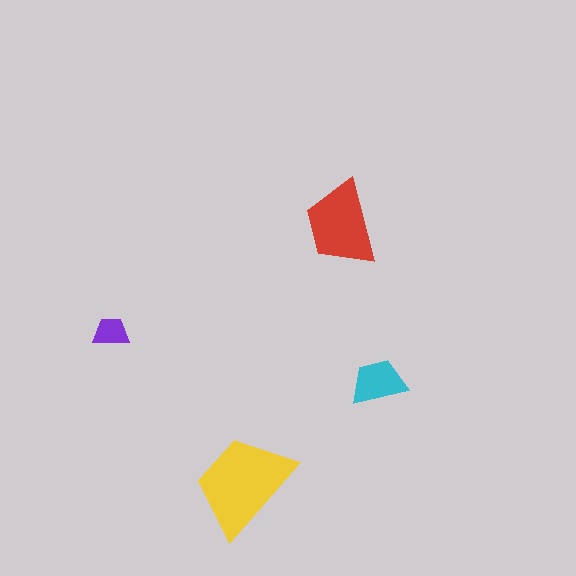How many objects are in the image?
There are 4 objects in the image.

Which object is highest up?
The red trapezoid is topmost.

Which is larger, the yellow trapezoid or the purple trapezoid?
The yellow one.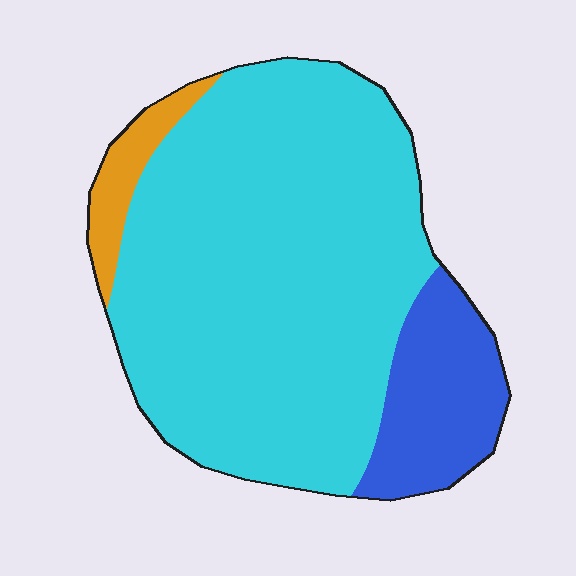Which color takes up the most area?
Cyan, at roughly 80%.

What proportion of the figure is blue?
Blue covers about 15% of the figure.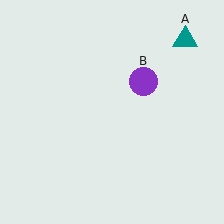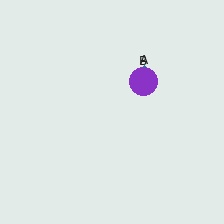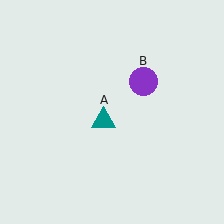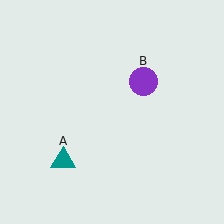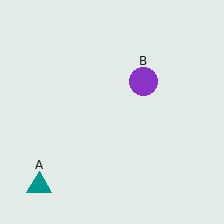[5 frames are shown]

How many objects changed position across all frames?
1 object changed position: teal triangle (object A).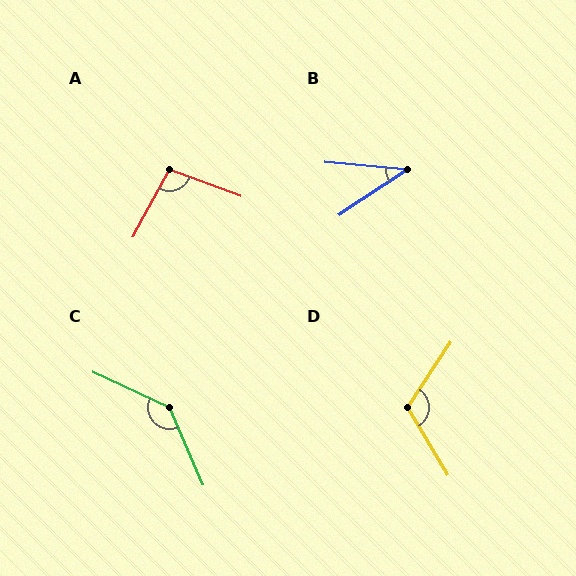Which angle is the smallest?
B, at approximately 39 degrees.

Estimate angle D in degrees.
Approximately 116 degrees.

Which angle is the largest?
C, at approximately 138 degrees.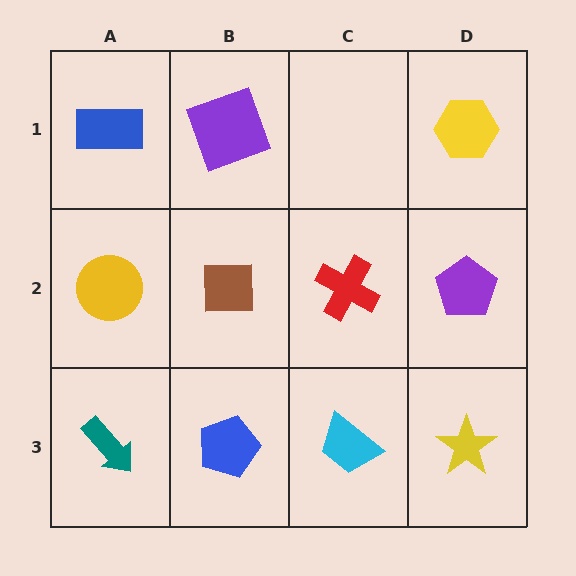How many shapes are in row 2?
4 shapes.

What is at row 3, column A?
A teal arrow.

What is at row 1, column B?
A purple square.